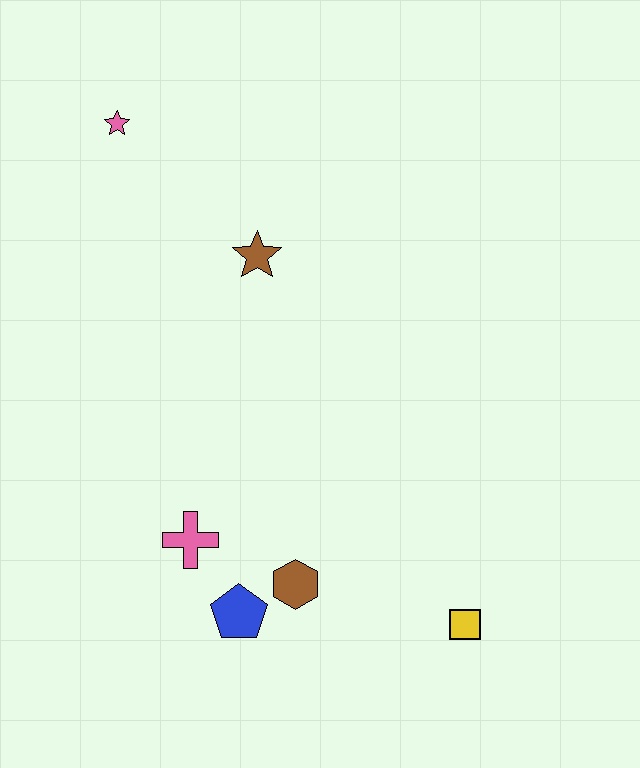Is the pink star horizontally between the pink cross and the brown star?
No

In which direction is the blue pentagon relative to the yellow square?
The blue pentagon is to the left of the yellow square.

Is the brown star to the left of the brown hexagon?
Yes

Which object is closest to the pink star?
The brown star is closest to the pink star.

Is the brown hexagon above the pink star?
No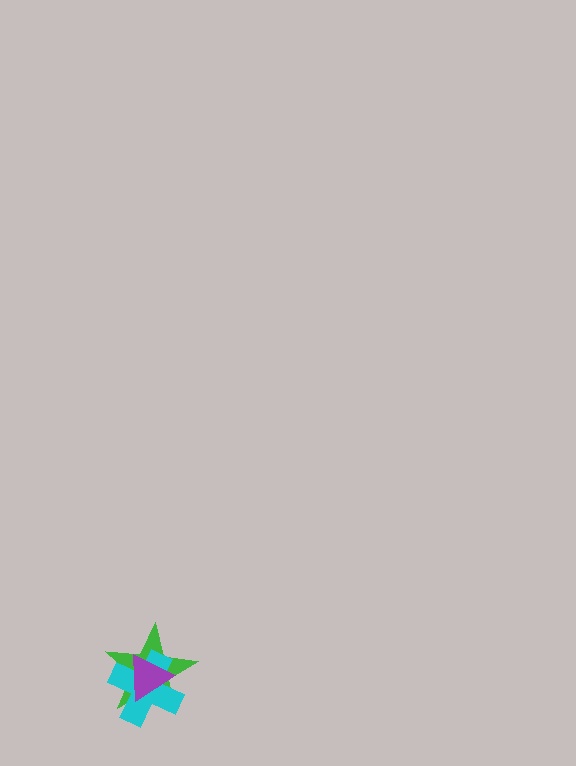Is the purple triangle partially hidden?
No, no other shape covers it.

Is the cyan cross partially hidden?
Yes, it is partially covered by another shape.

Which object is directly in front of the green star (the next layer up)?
The cyan cross is directly in front of the green star.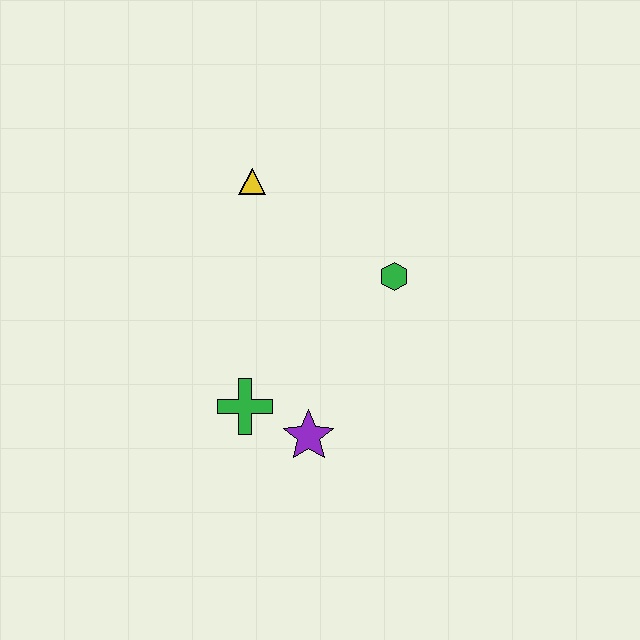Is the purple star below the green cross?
Yes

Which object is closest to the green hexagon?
The yellow triangle is closest to the green hexagon.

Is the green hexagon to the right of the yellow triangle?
Yes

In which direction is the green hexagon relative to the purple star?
The green hexagon is above the purple star.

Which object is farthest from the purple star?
The yellow triangle is farthest from the purple star.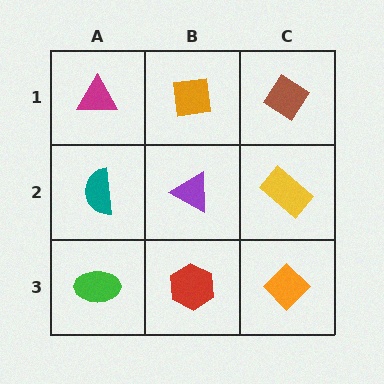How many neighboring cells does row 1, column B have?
3.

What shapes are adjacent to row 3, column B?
A purple triangle (row 2, column B), a green ellipse (row 3, column A), an orange diamond (row 3, column C).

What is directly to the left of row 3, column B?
A green ellipse.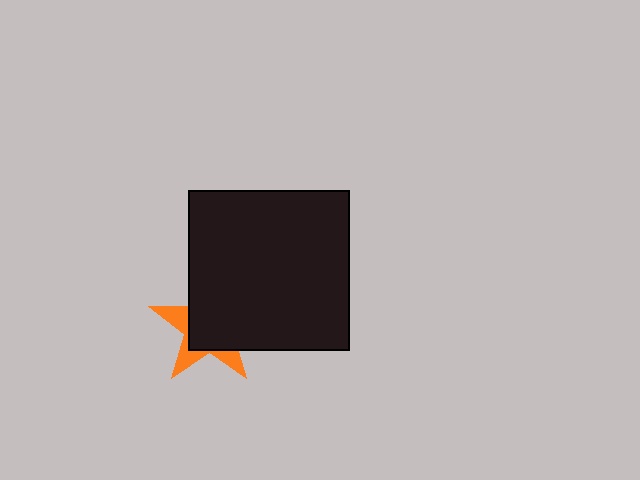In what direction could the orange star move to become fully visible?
The orange star could move toward the lower-left. That would shift it out from behind the black square entirely.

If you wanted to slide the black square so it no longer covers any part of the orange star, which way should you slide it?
Slide it toward the upper-right — that is the most direct way to separate the two shapes.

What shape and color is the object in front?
The object in front is a black square.